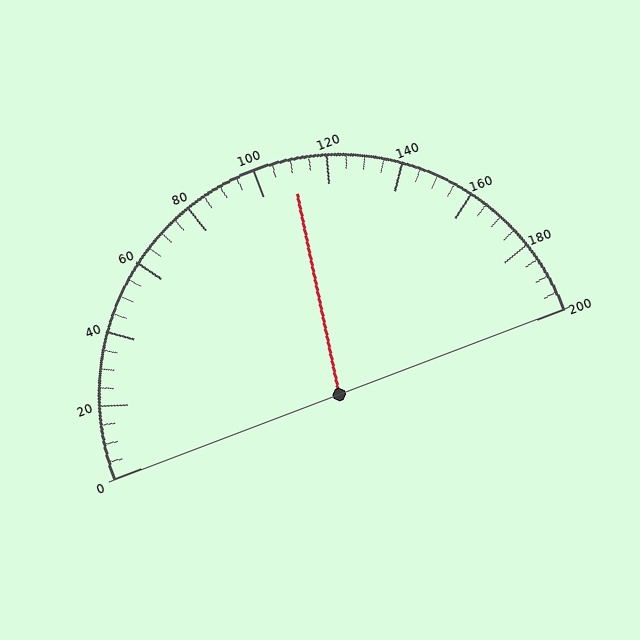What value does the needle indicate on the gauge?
The needle indicates approximately 110.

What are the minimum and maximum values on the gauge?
The gauge ranges from 0 to 200.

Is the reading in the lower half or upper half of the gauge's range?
The reading is in the upper half of the range (0 to 200).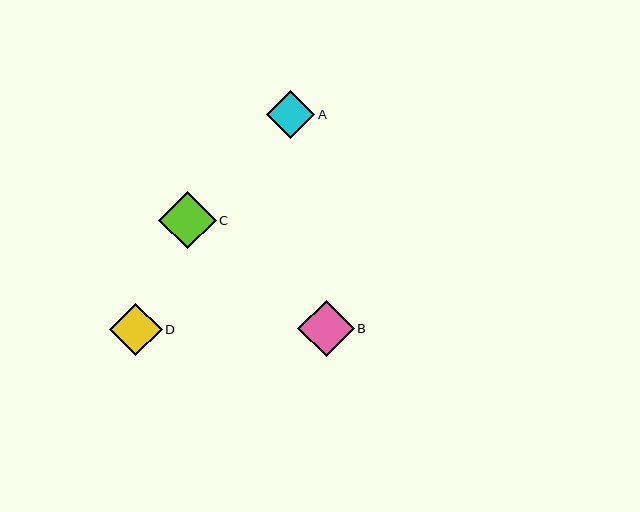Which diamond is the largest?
Diamond C is the largest with a size of approximately 57 pixels.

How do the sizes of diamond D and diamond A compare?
Diamond D and diamond A are approximately the same size.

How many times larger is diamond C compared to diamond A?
Diamond C is approximately 1.2 times the size of diamond A.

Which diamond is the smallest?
Diamond A is the smallest with a size of approximately 48 pixels.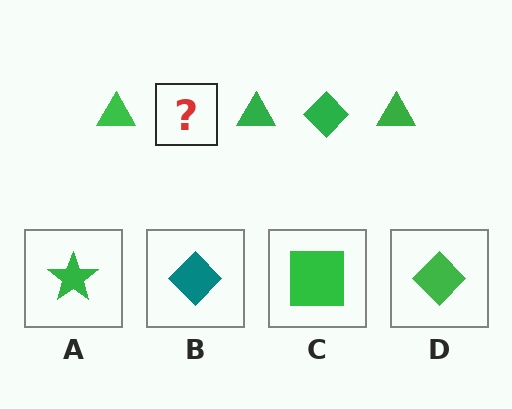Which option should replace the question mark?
Option D.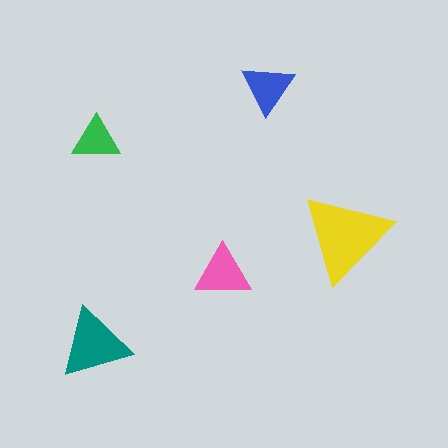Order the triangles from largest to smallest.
the yellow one, the teal one, the pink one, the blue one, the green one.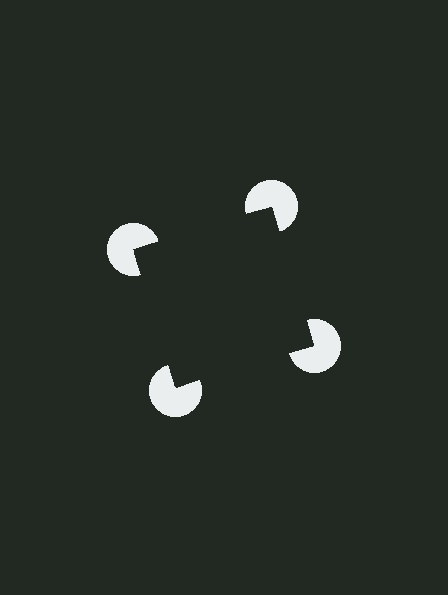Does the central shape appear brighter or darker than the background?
It typically appears slightly darker than the background, even though no actual brightness change is drawn.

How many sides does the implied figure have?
4 sides.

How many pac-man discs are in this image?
There are 4 — one at each vertex of the illusory square.